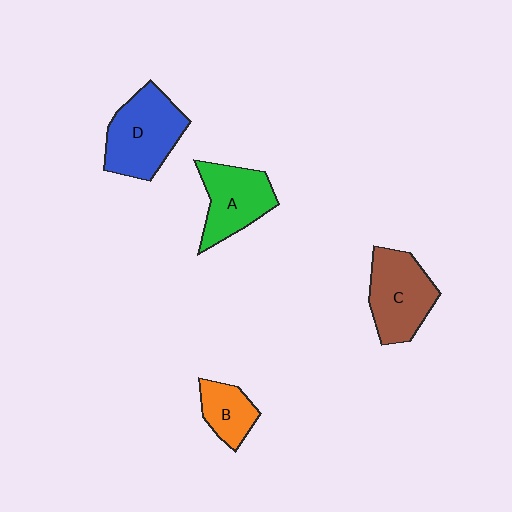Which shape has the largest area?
Shape D (blue).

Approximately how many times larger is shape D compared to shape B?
Approximately 2.0 times.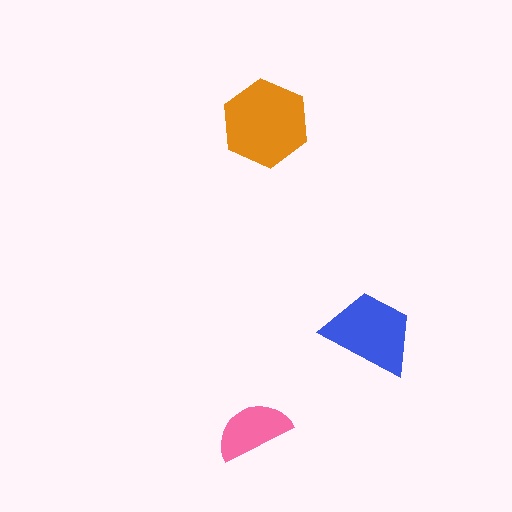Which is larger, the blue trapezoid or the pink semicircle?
The blue trapezoid.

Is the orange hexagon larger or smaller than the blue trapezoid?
Larger.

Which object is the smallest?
The pink semicircle.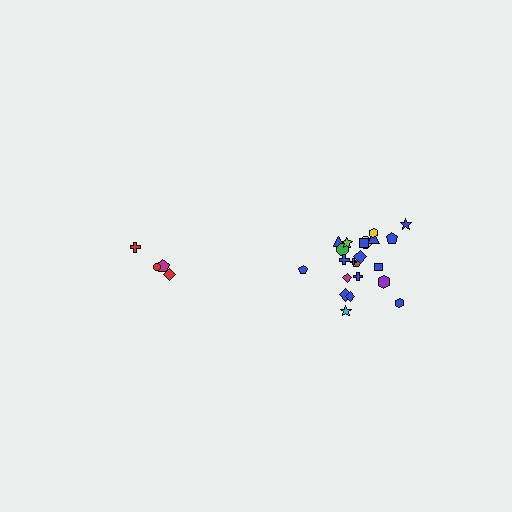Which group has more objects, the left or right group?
The right group.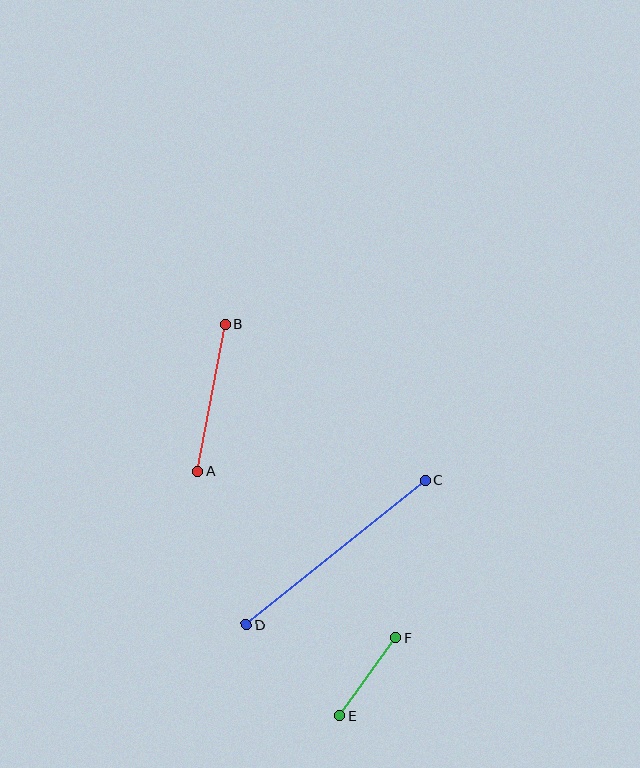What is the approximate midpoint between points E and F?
The midpoint is at approximately (368, 676) pixels.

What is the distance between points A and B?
The distance is approximately 150 pixels.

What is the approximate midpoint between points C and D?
The midpoint is at approximately (336, 552) pixels.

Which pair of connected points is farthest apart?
Points C and D are farthest apart.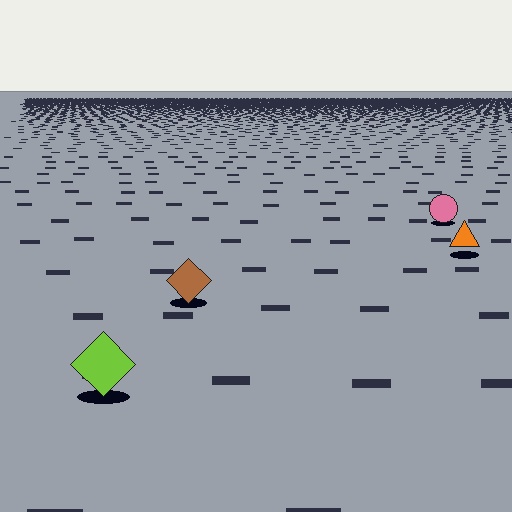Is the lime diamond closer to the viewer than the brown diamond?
Yes. The lime diamond is closer — you can tell from the texture gradient: the ground texture is coarser near it.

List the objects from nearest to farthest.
From nearest to farthest: the lime diamond, the brown diamond, the orange triangle, the pink circle.